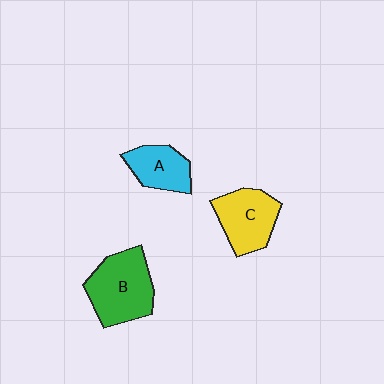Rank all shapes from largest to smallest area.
From largest to smallest: B (green), C (yellow), A (cyan).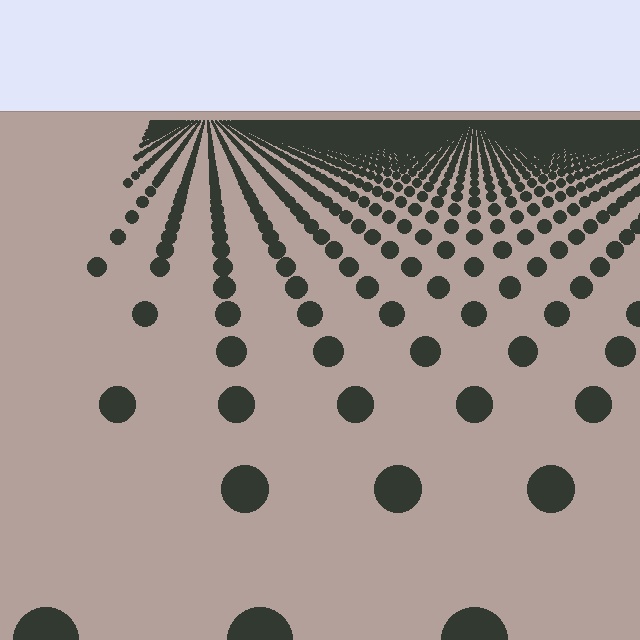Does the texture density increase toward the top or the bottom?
Density increases toward the top.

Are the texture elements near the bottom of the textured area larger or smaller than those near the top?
Larger. Near the bottom, elements are closer to the viewer and appear at a bigger on-screen size.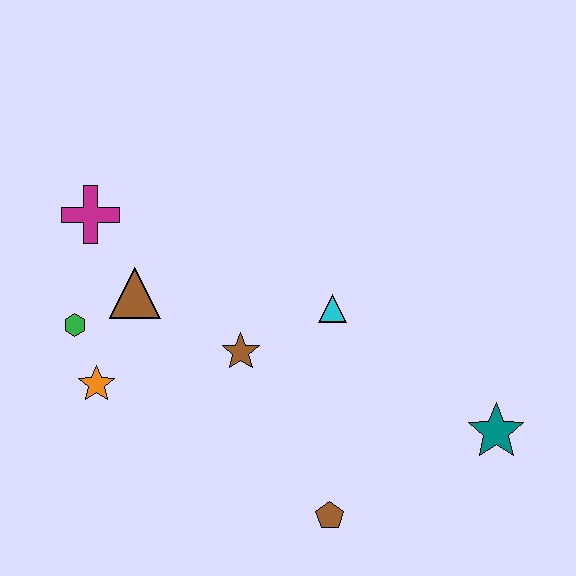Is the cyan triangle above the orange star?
Yes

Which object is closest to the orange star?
The green hexagon is closest to the orange star.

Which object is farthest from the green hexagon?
The teal star is farthest from the green hexagon.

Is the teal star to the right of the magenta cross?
Yes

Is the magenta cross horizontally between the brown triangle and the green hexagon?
Yes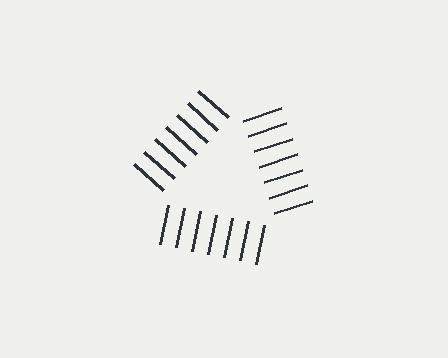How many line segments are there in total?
21 — 7 along each of the 3 edges.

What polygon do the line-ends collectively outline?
An illusory triangle — the line segments terminate on its edges but no continuous stroke is drawn.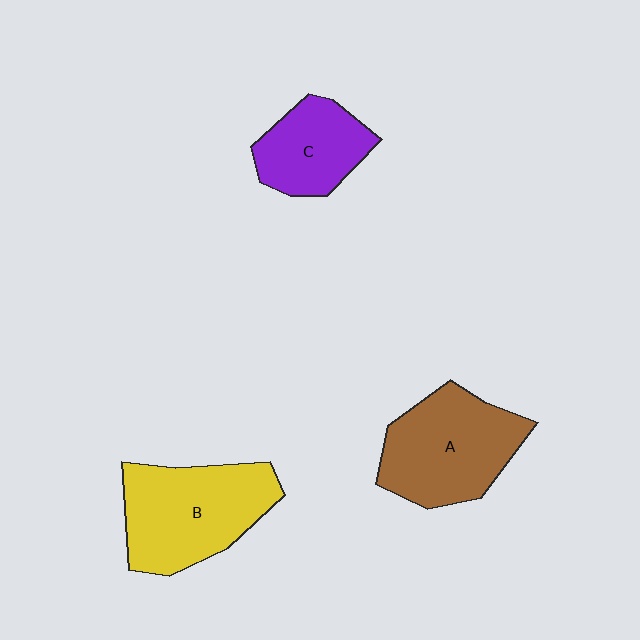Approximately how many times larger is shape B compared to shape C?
Approximately 1.6 times.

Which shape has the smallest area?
Shape C (purple).